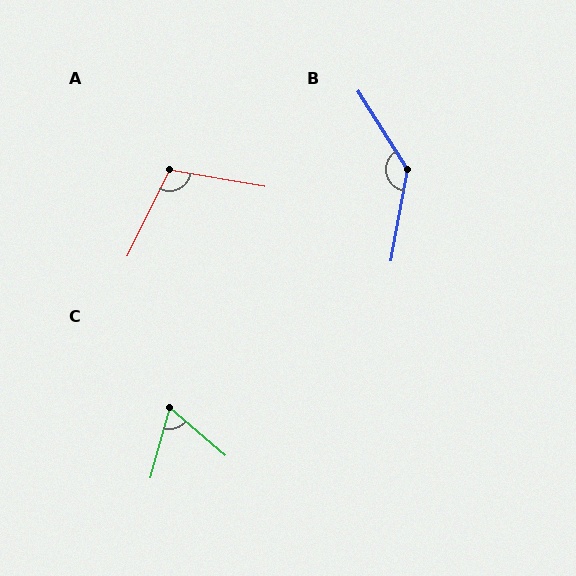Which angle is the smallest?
C, at approximately 65 degrees.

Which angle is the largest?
B, at approximately 138 degrees.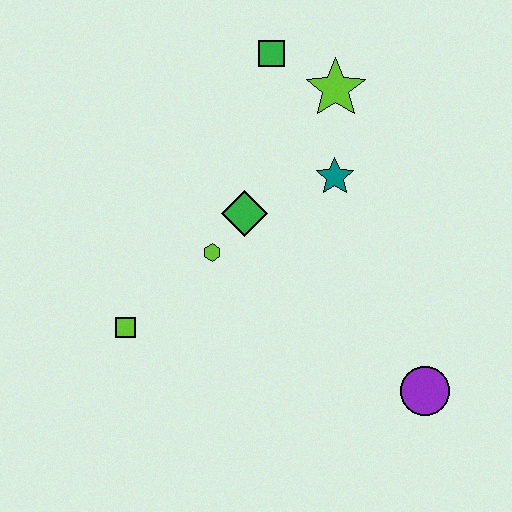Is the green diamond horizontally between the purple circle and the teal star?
No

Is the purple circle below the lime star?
Yes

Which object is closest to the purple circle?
The teal star is closest to the purple circle.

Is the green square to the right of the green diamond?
Yes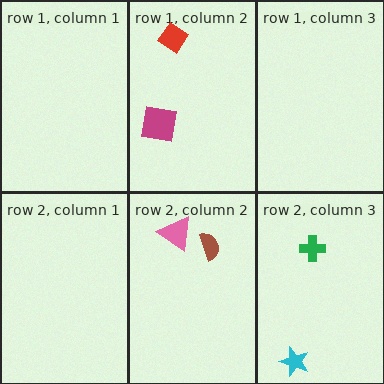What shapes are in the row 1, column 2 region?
The magenta square, the red diamond.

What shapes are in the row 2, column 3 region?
The cyan star, the green cross.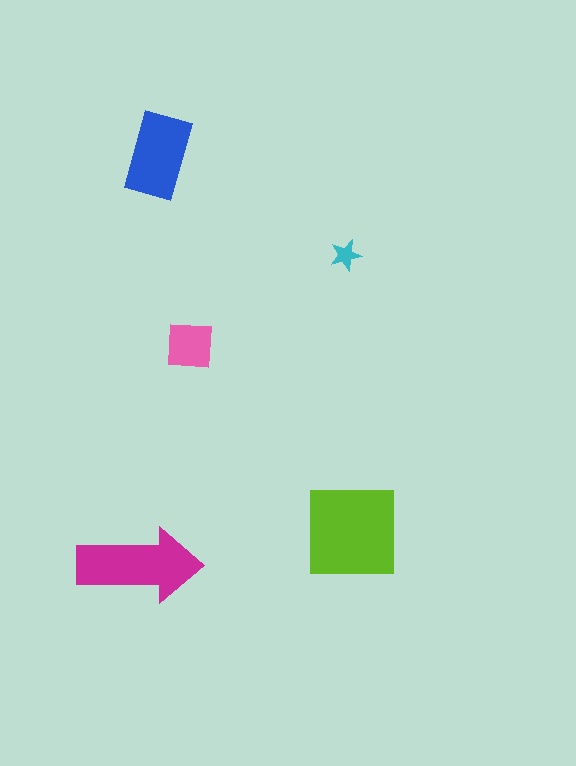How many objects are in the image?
There are 5 objects in the image.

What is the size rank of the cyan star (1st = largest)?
5th.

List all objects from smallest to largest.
The cyan star, the pink square, the blue rectangle, the magenta arrow, the lime square.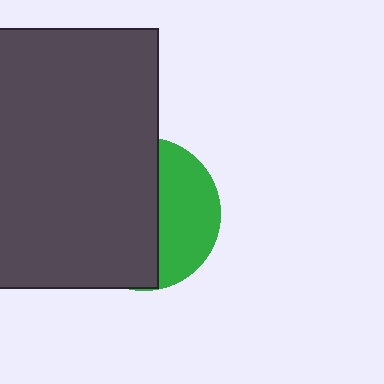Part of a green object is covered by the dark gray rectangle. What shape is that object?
It is a circle.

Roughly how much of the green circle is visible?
A small part of it is visible (roughly 38%).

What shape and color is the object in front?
The object in front is a dark gray rectangle.